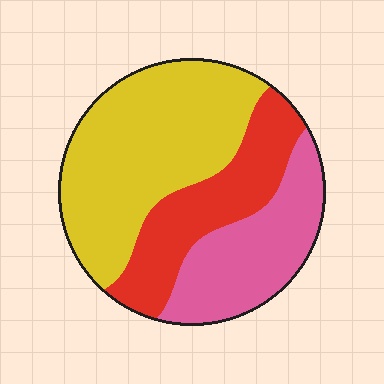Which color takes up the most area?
Yellow, at roughly 50%.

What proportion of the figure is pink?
Pink takes up about one quarter (1/4) of the figure.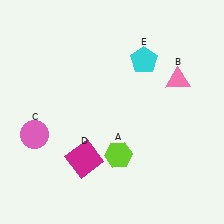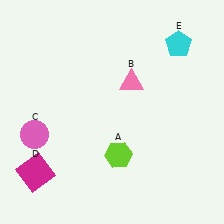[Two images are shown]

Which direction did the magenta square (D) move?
The magenta square (D) moved left.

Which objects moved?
The objects that moved are: the pink triangle (B), the magenta square (D), the cyan pentagon (E).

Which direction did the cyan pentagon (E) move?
The cyan pentagon (E) moved right.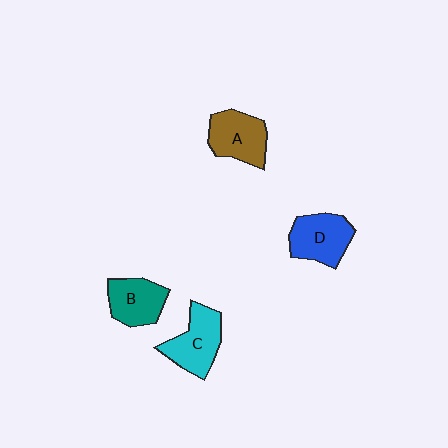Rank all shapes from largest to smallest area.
From largest to smallest: C (cyan), D (blue), A (brown), B (teal).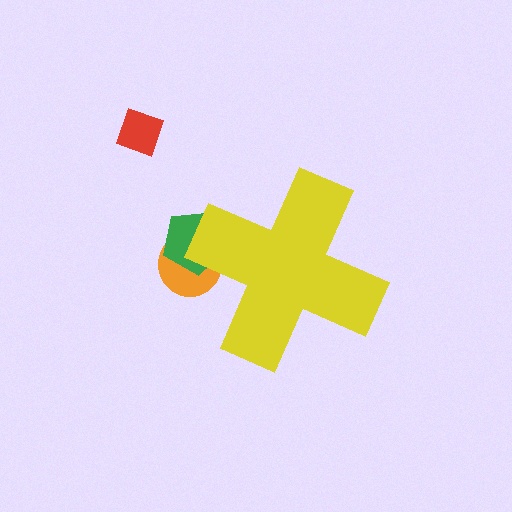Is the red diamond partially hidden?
No, the red diamond is fully visible.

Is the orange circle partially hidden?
Yes, the orange circle is partially hidden behind the yellow cross.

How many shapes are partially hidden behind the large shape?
2 shapes are partially hidden.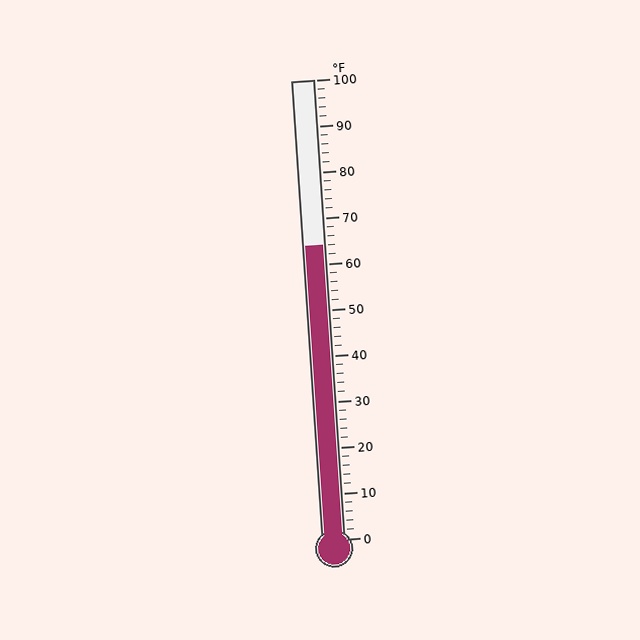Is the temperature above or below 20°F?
The temperature is above 20°F.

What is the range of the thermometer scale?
The thermometer scale ranges from 0°F to 100°F.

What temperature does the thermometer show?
The thermometer shows approximately 64°F.